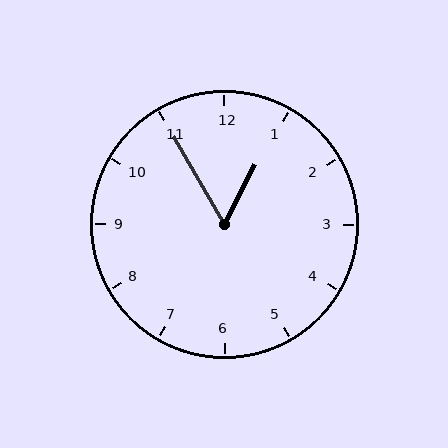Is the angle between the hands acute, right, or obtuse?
It is acute.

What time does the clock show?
12:55.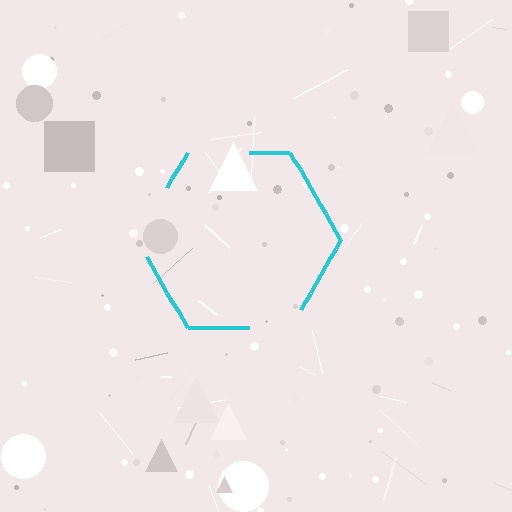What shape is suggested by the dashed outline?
The dashed outline suggests a hexagon.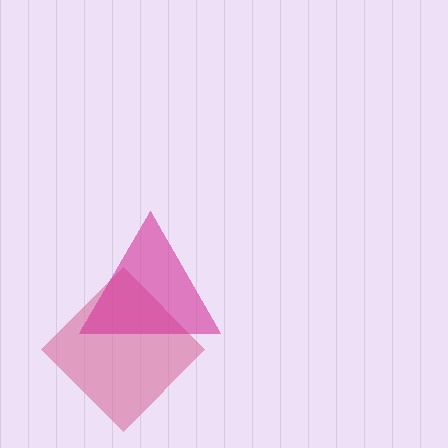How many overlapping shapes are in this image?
There are 2 overlapping shapes in the image.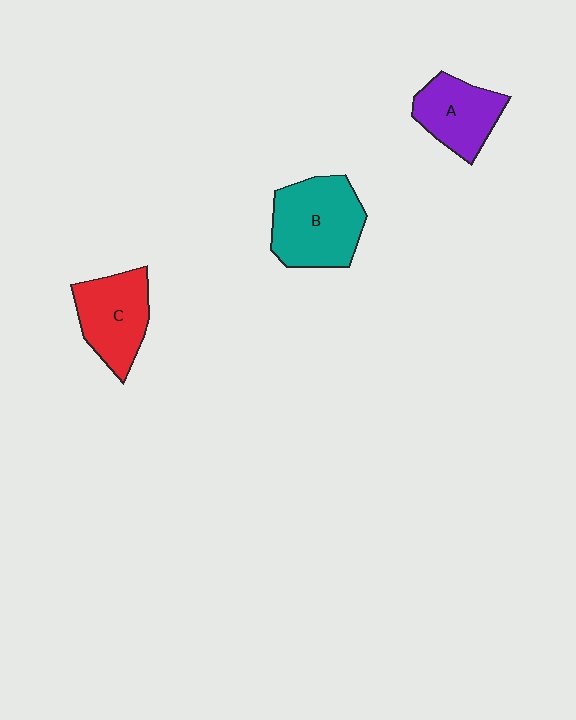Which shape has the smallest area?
Shape A (purple).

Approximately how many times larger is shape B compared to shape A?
Approximately 1.4 times.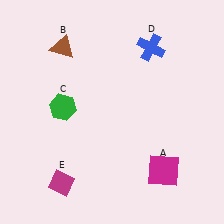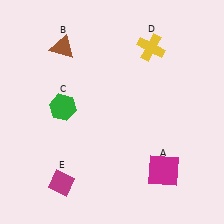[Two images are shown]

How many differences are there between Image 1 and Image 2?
There is 1 difference between the two images.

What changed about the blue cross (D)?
In Image 1, D is blue. In Image 2, it changed to yellow.